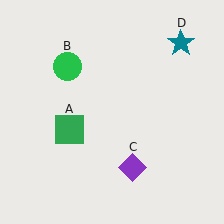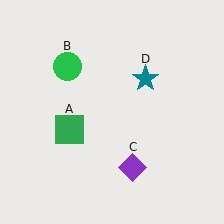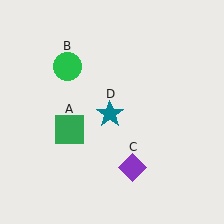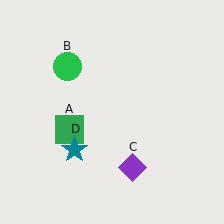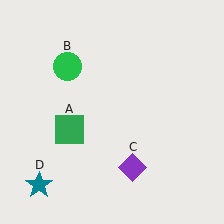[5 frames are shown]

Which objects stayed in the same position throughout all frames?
Green square (object A) and green circle (object B) and purple diamond (object C) remained stationary.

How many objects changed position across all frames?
1 object changed position: teal star (object D).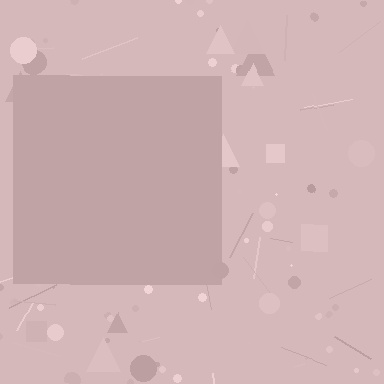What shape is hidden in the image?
A square is hidden in the image.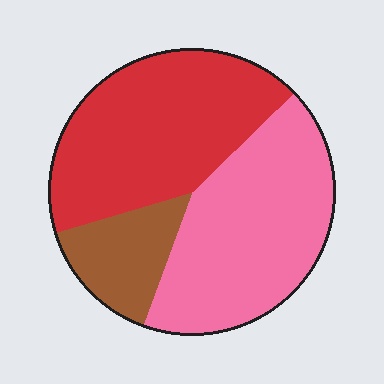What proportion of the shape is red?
Red takes up about two fifths (2/5) of the shape.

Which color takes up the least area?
Brown, at roughly 15%.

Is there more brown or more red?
Red.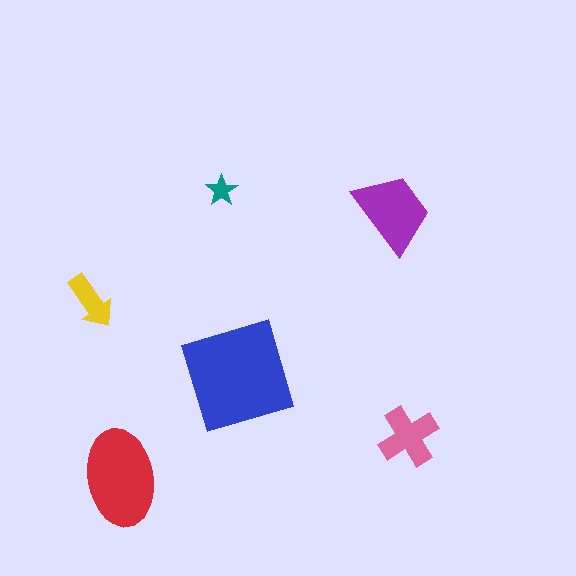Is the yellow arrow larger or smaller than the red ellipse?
Smaller.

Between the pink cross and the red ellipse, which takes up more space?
The red ellipse.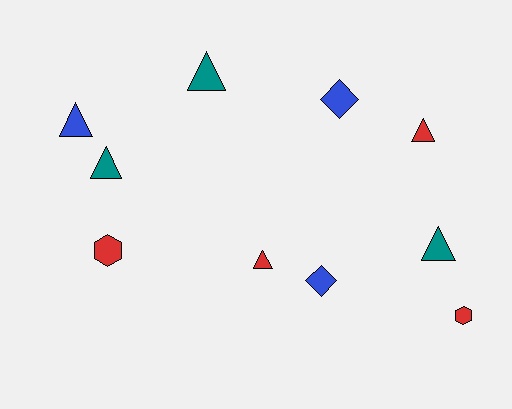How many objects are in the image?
There are 10 objects.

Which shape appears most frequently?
Triangle, with 6 objects.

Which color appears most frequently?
Red, with 4 objects.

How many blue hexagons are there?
There are no blue hexagons.